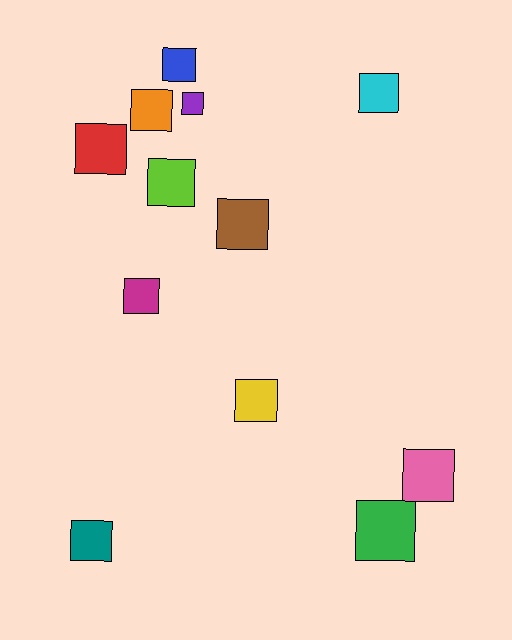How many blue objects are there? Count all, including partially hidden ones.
There is 1 blue object.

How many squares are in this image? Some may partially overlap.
There are 12 squares.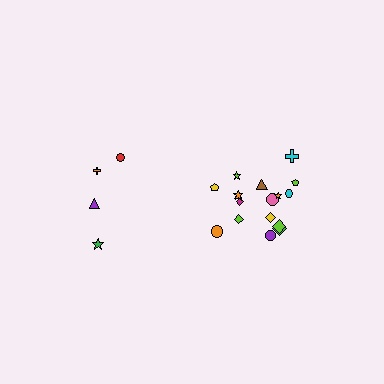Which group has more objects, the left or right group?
The right group.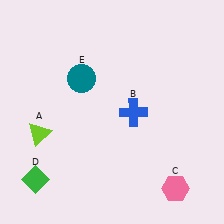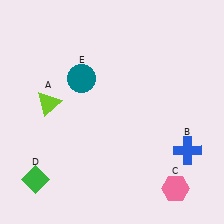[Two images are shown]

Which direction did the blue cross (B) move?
The blue cross (B) moved right.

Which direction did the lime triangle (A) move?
The lime triangle (A) moved up.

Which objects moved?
The objects that moved are: the lime triangle (A), the blue cross (B).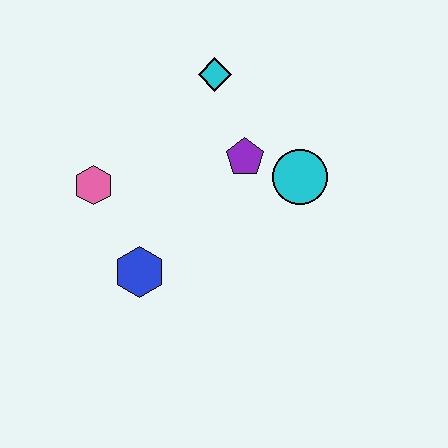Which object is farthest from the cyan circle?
The pink hexagon is farthest from the cyan circle.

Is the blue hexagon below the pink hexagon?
Yes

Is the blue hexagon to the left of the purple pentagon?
Yes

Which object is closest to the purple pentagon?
The cyan circle is closest to the purple pentagon.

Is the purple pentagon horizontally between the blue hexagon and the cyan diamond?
No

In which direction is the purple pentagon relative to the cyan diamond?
The purple pentagon is below the cyan diamond.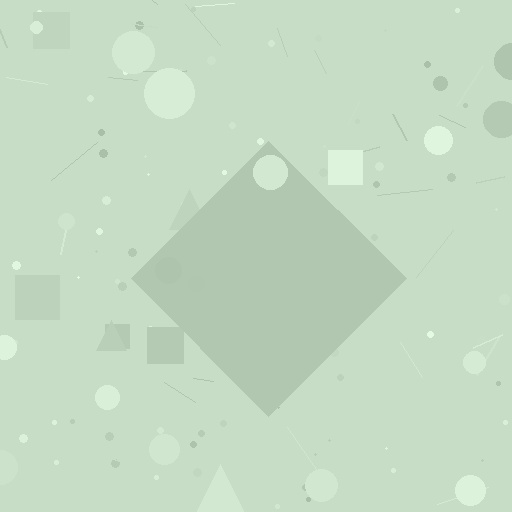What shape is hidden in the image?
A diamond is hidden in the image.